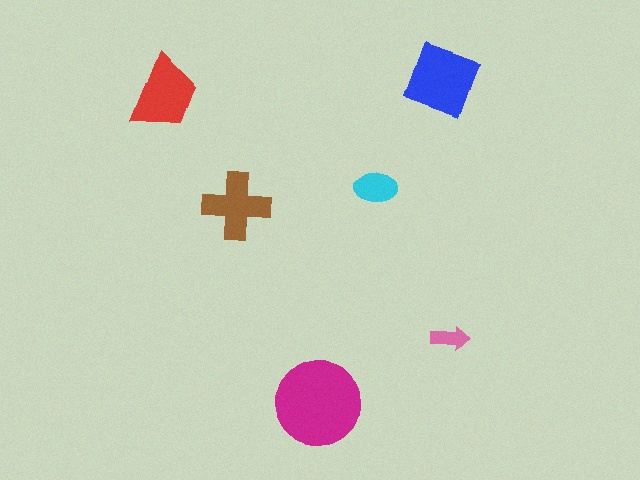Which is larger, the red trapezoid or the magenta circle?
The magenta circle.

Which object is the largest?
The magenta circle.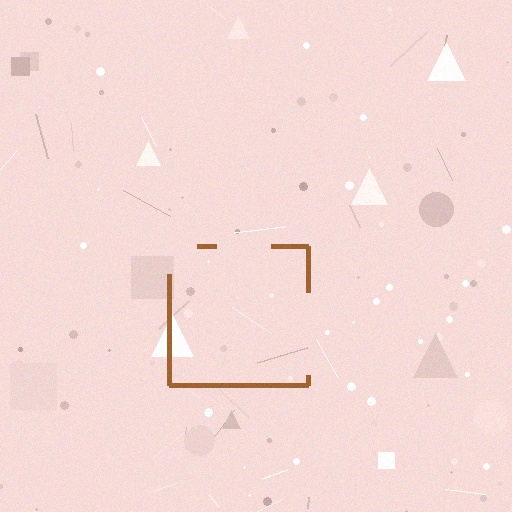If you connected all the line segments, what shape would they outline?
They would outline a square.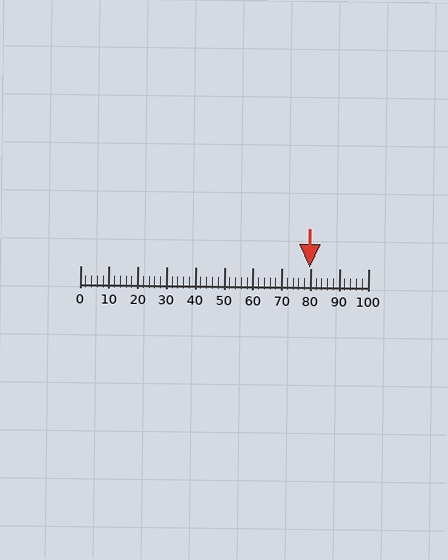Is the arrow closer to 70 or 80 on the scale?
The arrow is closer to 80.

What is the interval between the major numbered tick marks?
The major tick marks are spaced 10 units apart.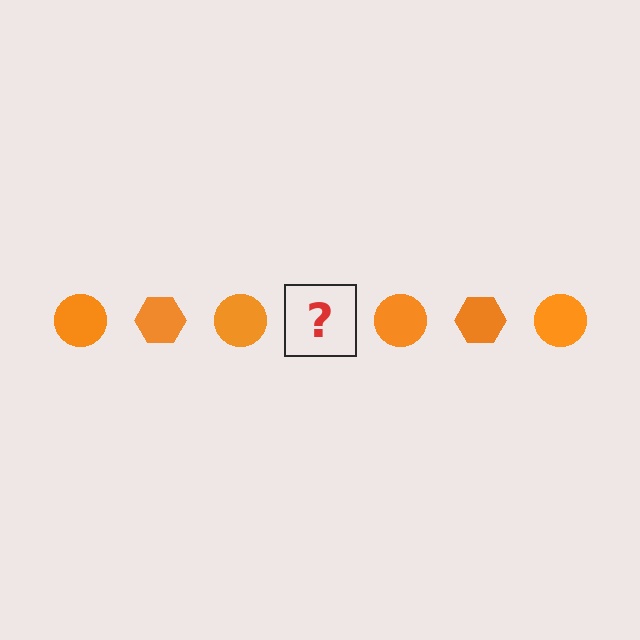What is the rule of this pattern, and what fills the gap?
The rule is that the pattern cycles through circle, hexagon shapes in orange. The gap should be filled with an orange hexagon.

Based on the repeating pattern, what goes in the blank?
The blank should be an orange hexagon.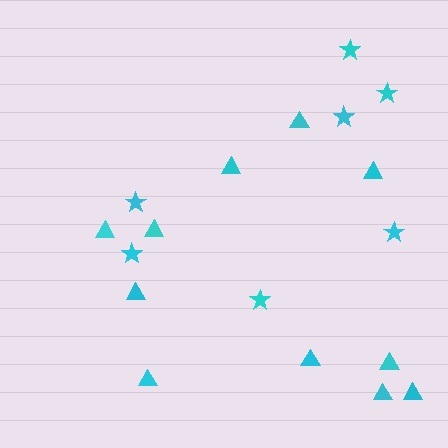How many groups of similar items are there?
There are 2 groups: one group of stars (7) and one group of triangles (11).